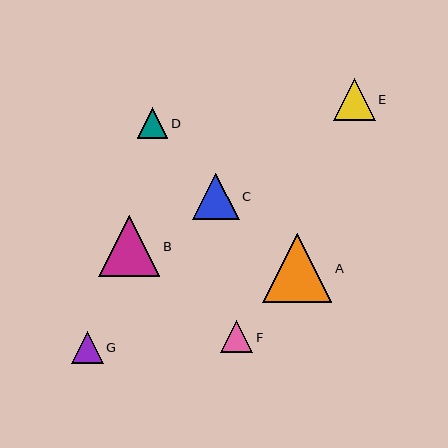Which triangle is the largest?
Triangle A is the largest with a size of approximately 69 pixels.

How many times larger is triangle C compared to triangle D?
Triangle C is approximately 1.5 times the size of triangle D.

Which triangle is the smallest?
Triangle D is the smallest with a size of approximately 30 pixels.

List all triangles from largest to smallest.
From largest to smallest: A, B, C, E, F, G, D.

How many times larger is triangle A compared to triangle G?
Triangle A is approximately 2.2 times the size of triangle G.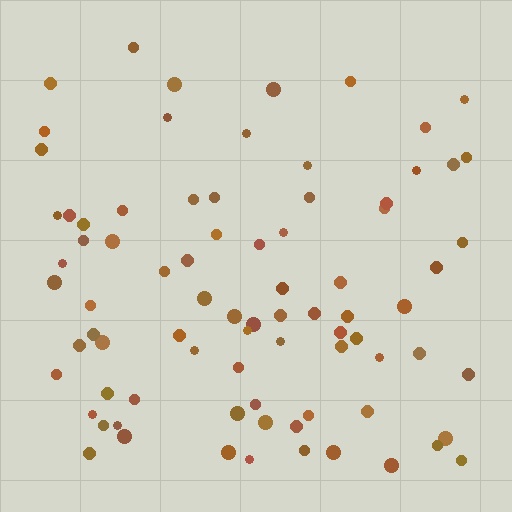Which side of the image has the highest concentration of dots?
The bottom.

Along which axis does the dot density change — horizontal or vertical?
Vertical.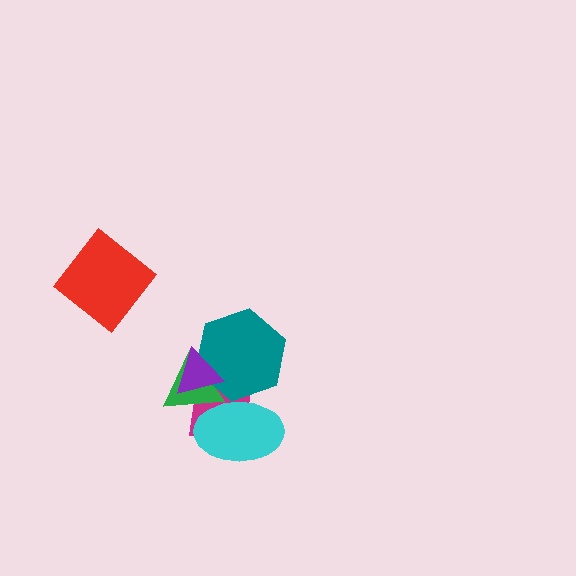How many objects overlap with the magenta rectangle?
4 objects overlap with the magenta rectangle.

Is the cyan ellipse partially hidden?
Yes, it is partially covered by another shape.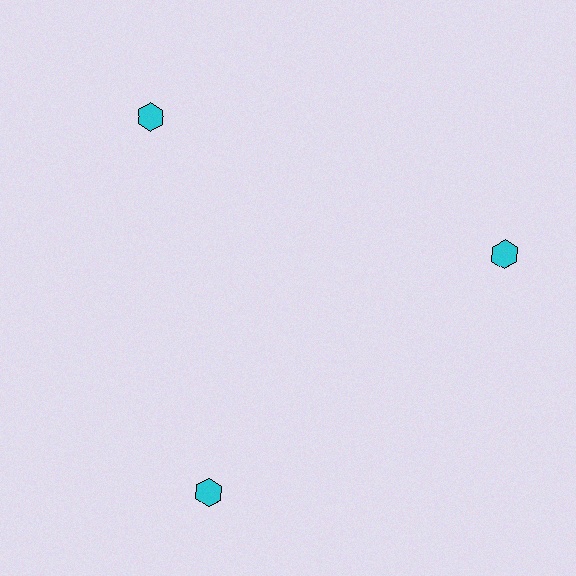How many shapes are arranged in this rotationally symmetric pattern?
There are 3 shapes, arranged in 3 groups of 1.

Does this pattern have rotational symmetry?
Yes, this pattern has 3-fold rotational symmetry. It looks the same after rotating 120 degrees around the center.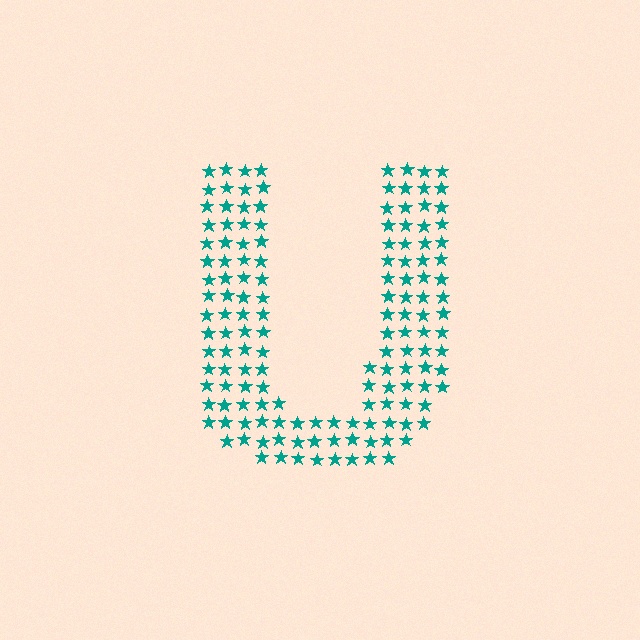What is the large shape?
The large shape is the letter U.